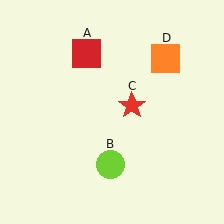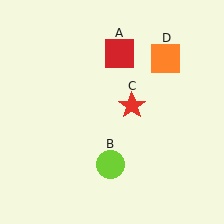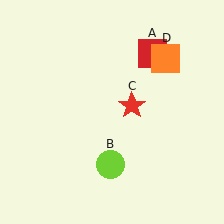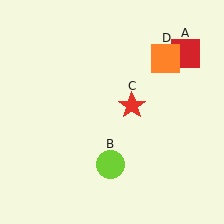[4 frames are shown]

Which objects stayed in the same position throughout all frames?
Lime circle (object B) and red star (object C) and orange square (object D) remained stationary.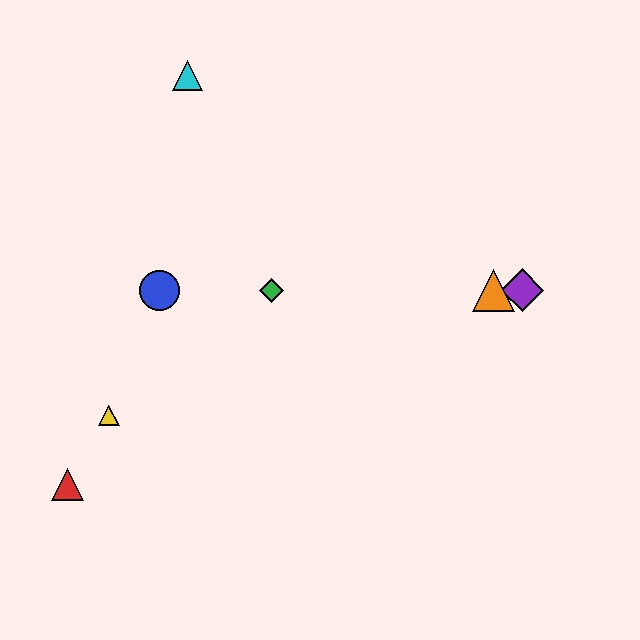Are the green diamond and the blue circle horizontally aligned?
Yes, both are at y≈290.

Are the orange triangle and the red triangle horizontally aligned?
No, the orange triangle is at y≈290 and the red triangle is at y≈484.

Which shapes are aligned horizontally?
The blue circle, the green diamond, the purple diamond, the orange triangle are aligned horizontally.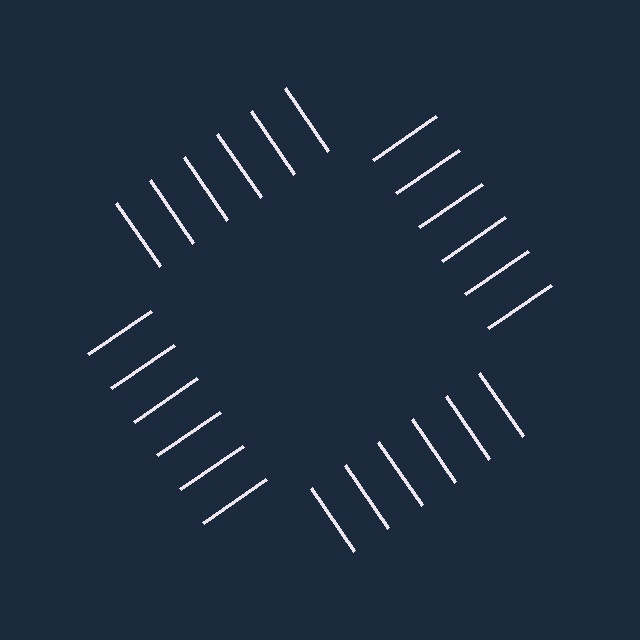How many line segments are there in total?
24 — 6 along each of the 4 edges.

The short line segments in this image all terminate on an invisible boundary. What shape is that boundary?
An illusory square — the line segments terminate on its edges but no continuous stroke is drawn.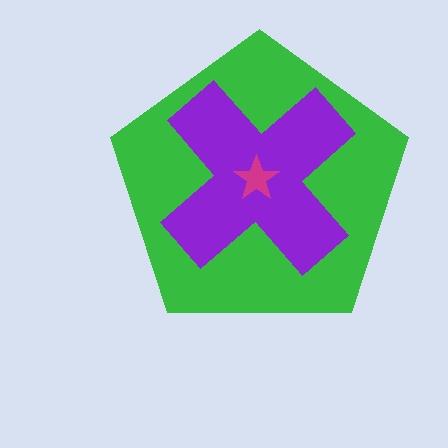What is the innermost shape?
The magenta star.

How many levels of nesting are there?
3.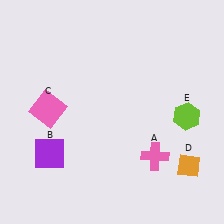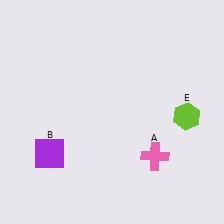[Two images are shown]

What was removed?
The pink square (C), the orange diamond (D) were removed in Image 2.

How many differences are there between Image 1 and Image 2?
There are 2 differences between the two images.